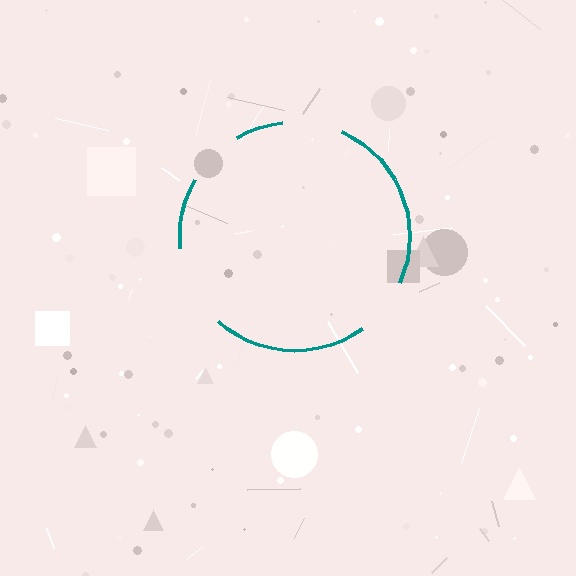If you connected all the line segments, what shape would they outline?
They would outline a circle.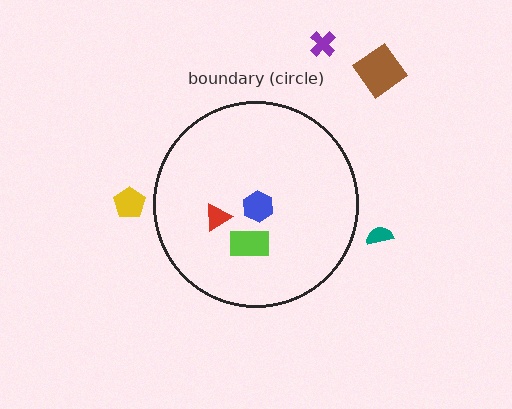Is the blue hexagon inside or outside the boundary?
Inside.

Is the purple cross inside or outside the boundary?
Outside.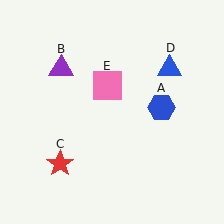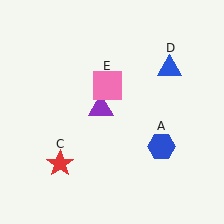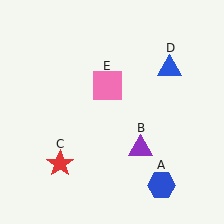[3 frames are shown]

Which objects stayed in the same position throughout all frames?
Red star (object C) and blue triangle (object D) and pink square (object E) remained stationary.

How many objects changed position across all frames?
2 objects changed position: blue hexagon (object A), purple triangle (object B).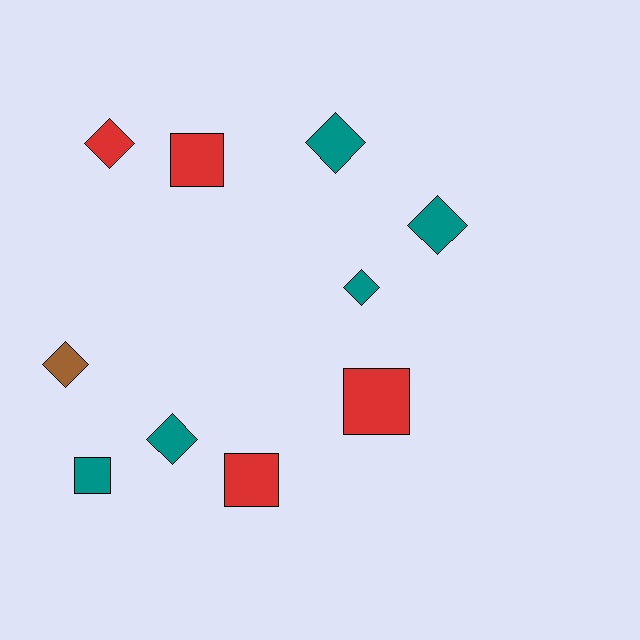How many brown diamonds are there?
There is 1 brown diamond.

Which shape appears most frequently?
Diamond, with 6 objects.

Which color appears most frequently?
Teal, with 5 objects.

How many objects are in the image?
There are 10 objects.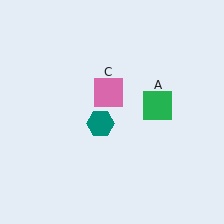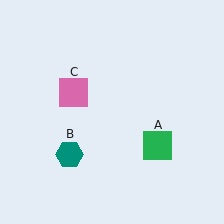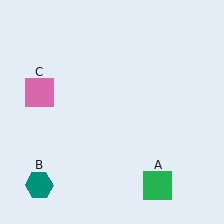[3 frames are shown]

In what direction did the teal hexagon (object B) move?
The teal hexagon (object B) moved down and to the left.